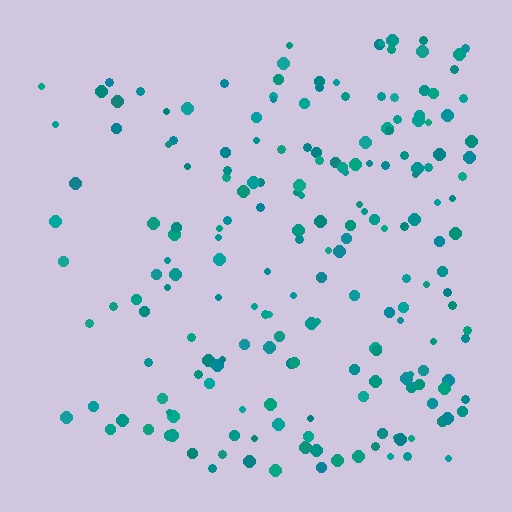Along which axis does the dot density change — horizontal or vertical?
Horizontal.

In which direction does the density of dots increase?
From left to right, with the right side densest.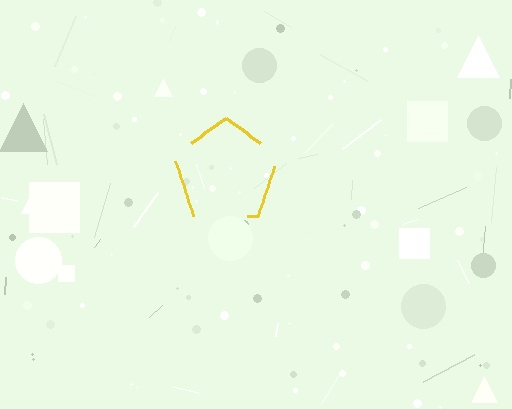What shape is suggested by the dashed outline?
The dashed outline suggests a pentagon.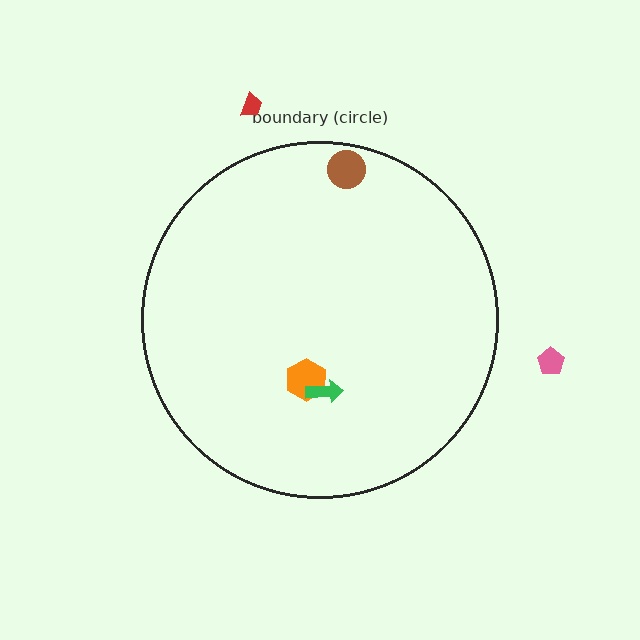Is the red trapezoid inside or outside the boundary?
Outside.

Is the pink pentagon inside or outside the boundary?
Outside.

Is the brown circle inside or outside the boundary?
Inside.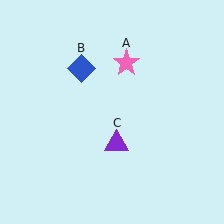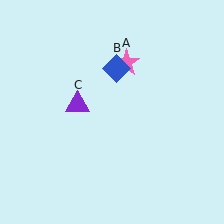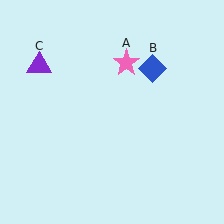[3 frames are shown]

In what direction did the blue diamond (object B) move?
The blue diamond (object B) moved right.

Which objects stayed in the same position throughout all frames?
Pink star (object A) remained stationary.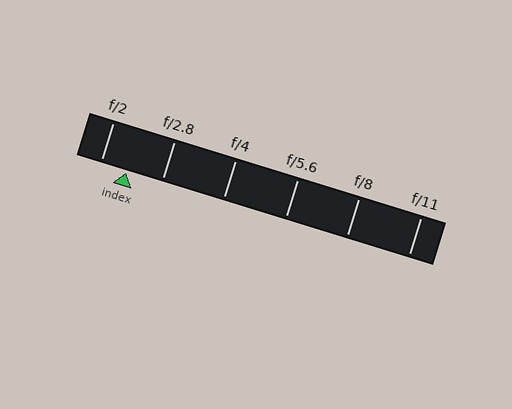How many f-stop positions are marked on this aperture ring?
There are 6 f-stop positions marked.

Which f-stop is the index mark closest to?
The index mark is closest to f/2.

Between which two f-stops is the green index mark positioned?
The index mark is between f/2 and f/2.8.